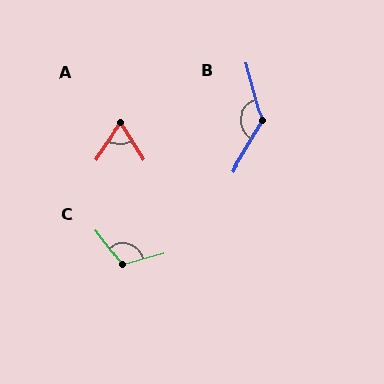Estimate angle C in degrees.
Approximately 113 degrees.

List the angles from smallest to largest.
A (66°), C (113°), B (135°).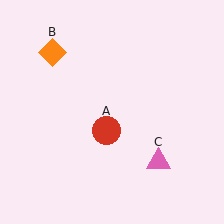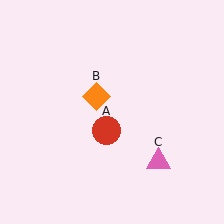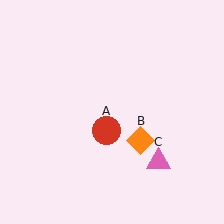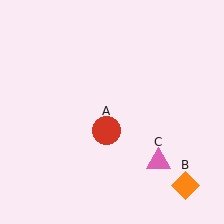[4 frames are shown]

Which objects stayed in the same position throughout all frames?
Red circle (object A) and pink triangle (object C) remained stationary.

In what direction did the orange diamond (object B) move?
The orange diamond (object B) moved down and to the right.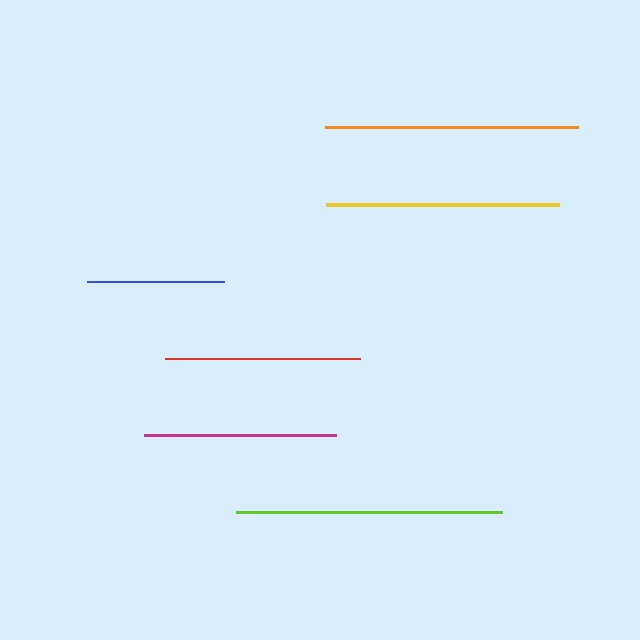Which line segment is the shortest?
The blue line is the shortest at approximately 137 pixels.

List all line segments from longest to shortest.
From longest to shortest: lime, orange, yellow, red, magenta, blue.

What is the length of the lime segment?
The lime segment is approximately 266 pixels long.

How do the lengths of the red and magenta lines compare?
The red and magenta lines are approximately the same length.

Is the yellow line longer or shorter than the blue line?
The yellow line is longer than the blue line.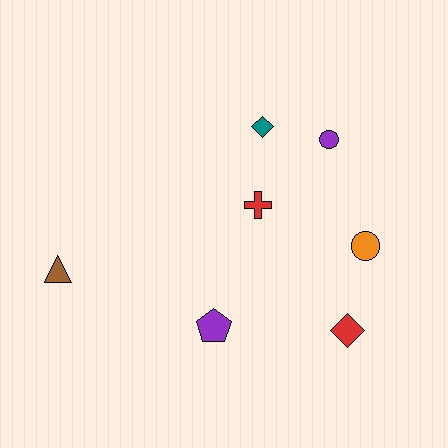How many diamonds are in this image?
There are 2 diamonds.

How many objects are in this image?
There are 7 objects.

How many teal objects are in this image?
There is 1 teal object.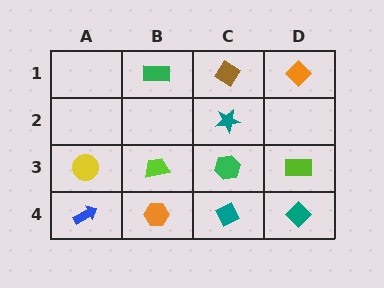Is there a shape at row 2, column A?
No, that cell is empty.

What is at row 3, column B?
A lime trapezoid.